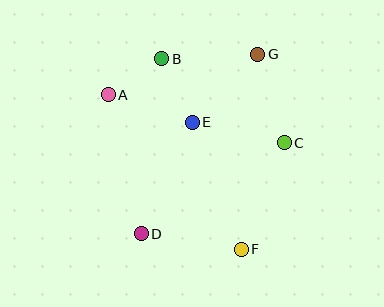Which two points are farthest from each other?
Points D and G are farthest from each other.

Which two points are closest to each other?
Points A and B are closest to each other.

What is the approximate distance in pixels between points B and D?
The distance between B and D is approximately 177 pixels.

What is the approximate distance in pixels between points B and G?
The distance between B and G is approximately 96 pixels.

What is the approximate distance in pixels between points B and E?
The distance between B and E is approximately 71 pixels.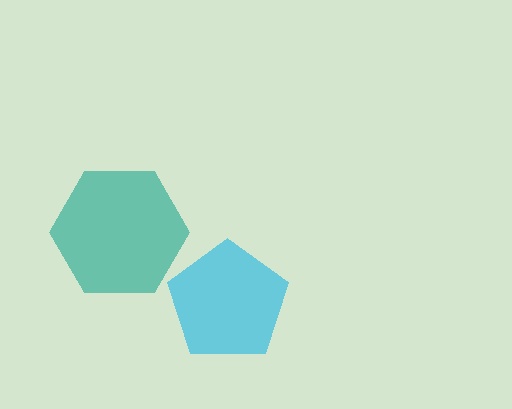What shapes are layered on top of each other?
The layered shapes are: a cyan pentagon, a teal hexagon.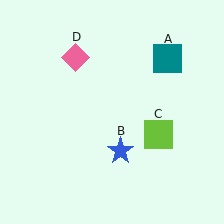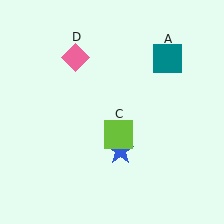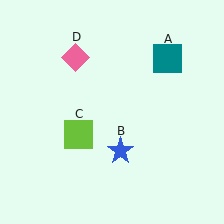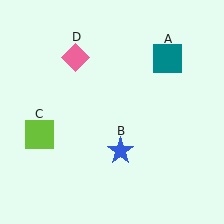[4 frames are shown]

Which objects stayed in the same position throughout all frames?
Teal square (object A) and blue star (object B) and pink diamond (object D) remained stationary.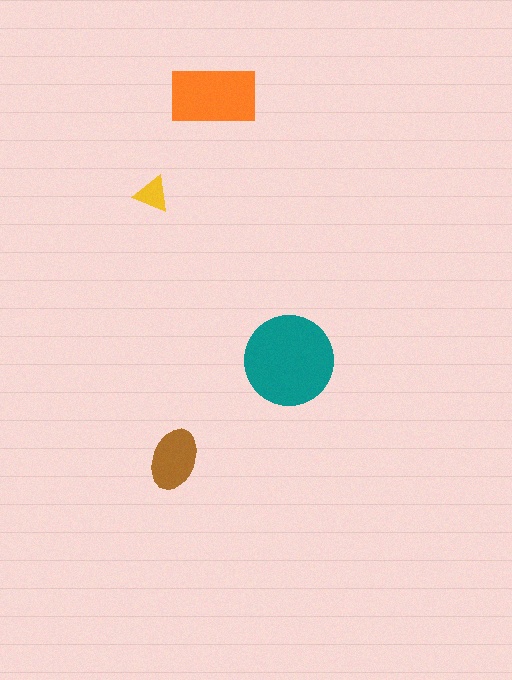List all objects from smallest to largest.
The yellow triangle, the brown ellipse, the orange rectangle, the teal circle.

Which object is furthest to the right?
The teal circle is rightmost.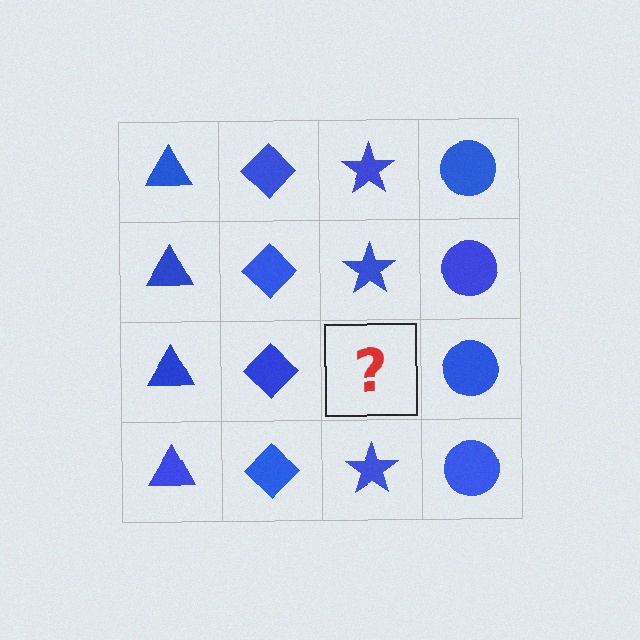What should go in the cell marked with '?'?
The missing cell should contain a blue star.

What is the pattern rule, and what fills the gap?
The rule is that each column has a consistent shape. The gap should be filled with a blue star.